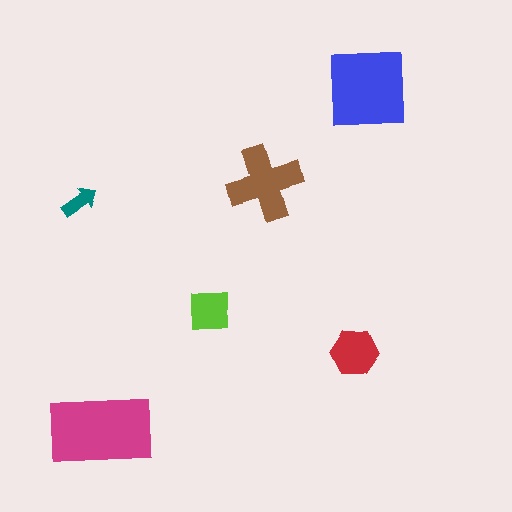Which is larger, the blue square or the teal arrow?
The blue square.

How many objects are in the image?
There are 6 objects in the image.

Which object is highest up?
The blue square is topmost.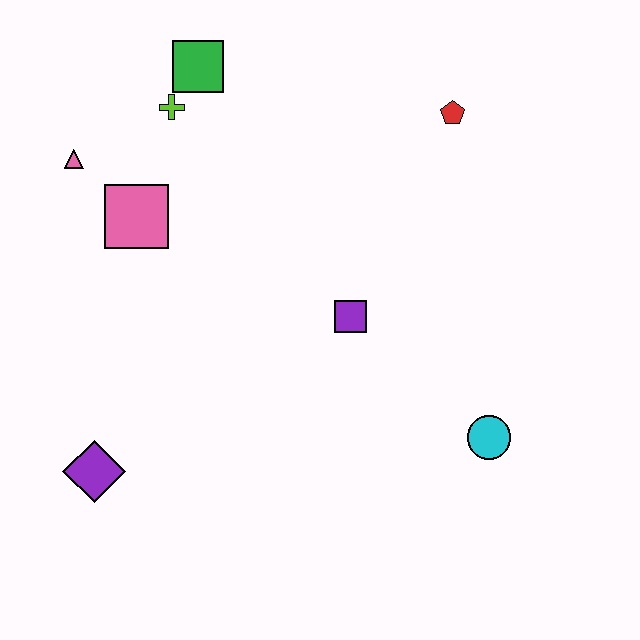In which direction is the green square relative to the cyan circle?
The green square is above the cyan circle.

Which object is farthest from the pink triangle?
The cyan circle is farthest from the pink triangle.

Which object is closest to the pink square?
The pink triangle is closest to the pink square.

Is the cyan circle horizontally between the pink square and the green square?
No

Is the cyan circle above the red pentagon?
No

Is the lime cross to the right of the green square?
No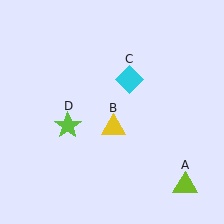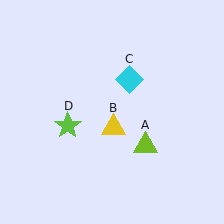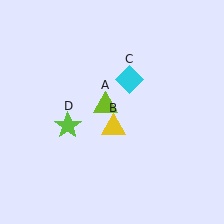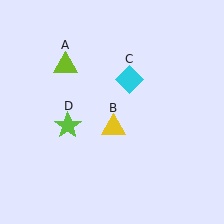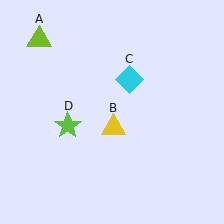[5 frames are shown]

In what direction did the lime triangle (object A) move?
The lime triangle (object A) moved up and to the left.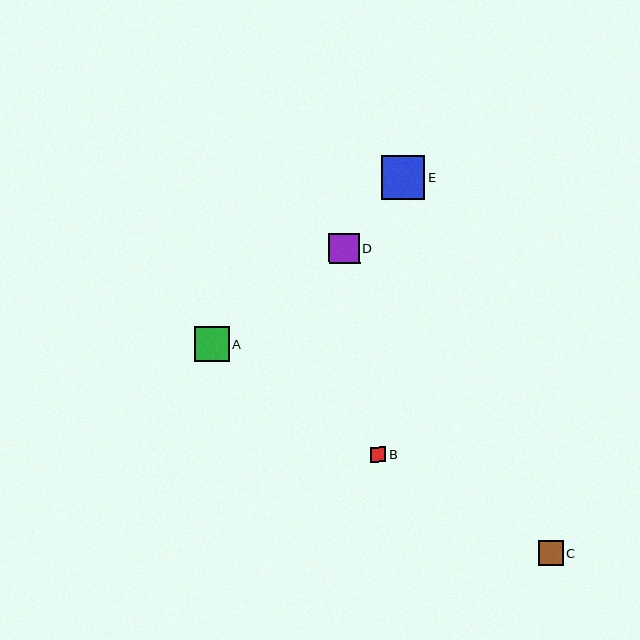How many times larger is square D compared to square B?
Square D is approximately 2.0 times the size of square B.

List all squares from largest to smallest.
From largest to smallest: E, A, D, C, B.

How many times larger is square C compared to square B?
Square C is approximately 1.6 times the size of square B.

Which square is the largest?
Square E is the largest with a size of approximately 44 pixels.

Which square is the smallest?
Square B is the smallest with a size of approximately 15 pixels.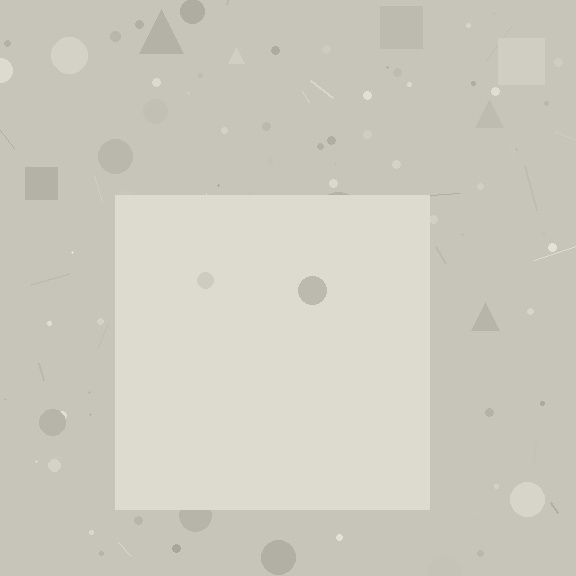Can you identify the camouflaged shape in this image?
The camouflaged shape is a square.